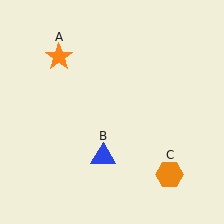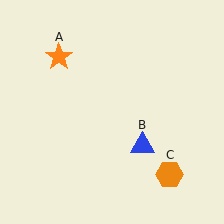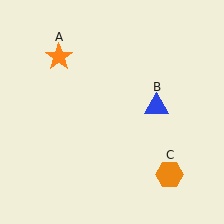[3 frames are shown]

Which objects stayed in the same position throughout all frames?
Orange star (object A) and orange hexagon (object C) remained stationary.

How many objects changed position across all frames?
1 object changed position: blue triangle (object B).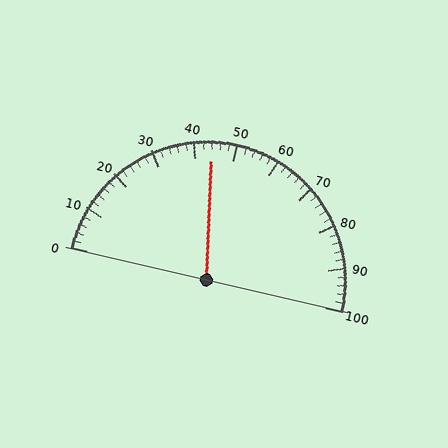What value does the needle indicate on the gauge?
The needle indicates approximately 44.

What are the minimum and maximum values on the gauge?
The gauge ranges from 0 to 100.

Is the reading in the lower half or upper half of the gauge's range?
The reading is in the lower half of the range (0 to 100).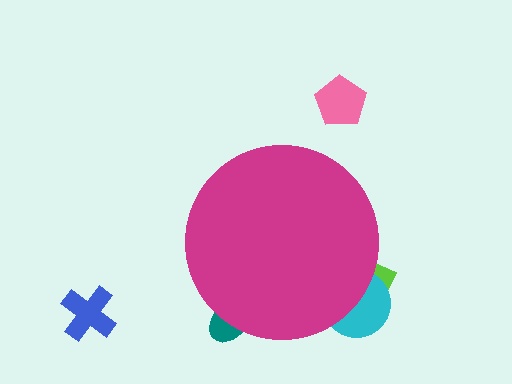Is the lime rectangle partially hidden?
Yes, the lime rectangle is partially hidden behind the magenta circle.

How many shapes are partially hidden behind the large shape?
3 shapes are partially hidden.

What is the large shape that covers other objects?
A magenta circle.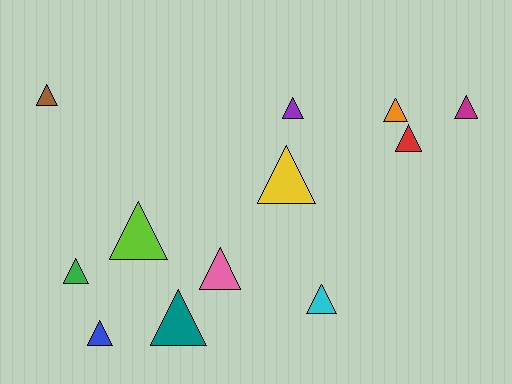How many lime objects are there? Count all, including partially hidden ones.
There is 1 lime object.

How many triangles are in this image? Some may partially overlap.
There are 12 triangles.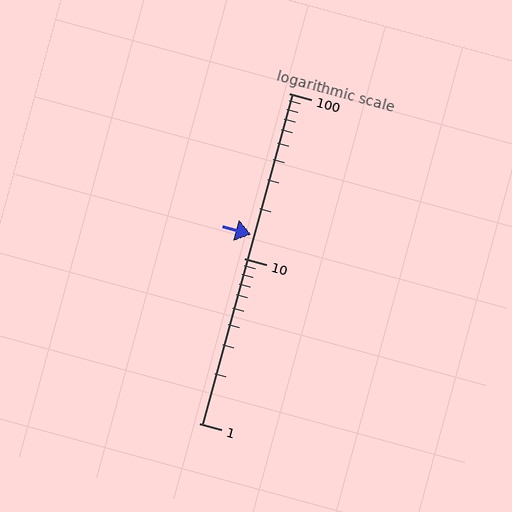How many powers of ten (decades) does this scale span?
The scale spans 2 decades, from 1 to 100.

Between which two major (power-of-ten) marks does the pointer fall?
The pointer is between 10 and 100.